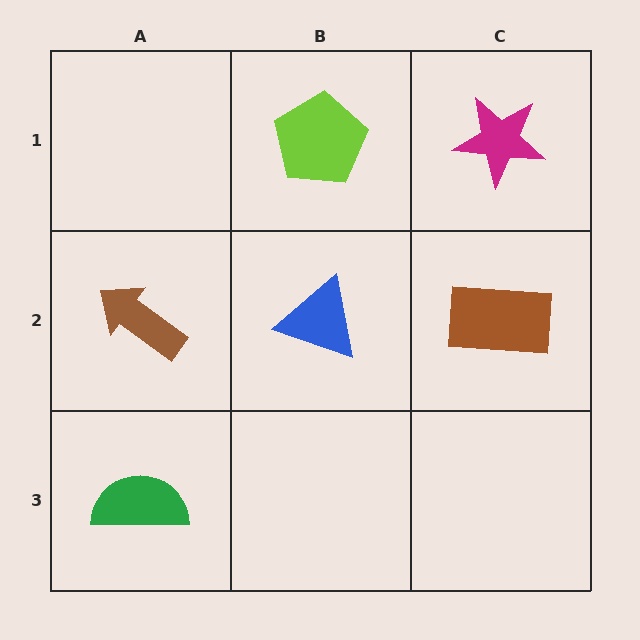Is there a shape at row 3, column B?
No, that cell is empty.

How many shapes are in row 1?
2 shapes.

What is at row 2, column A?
A brown arrow.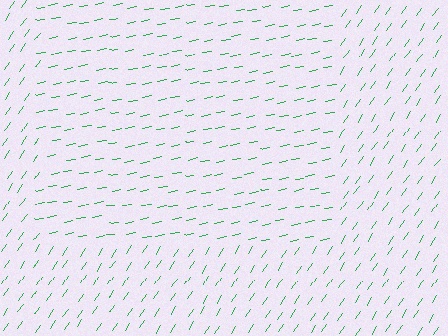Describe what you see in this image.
The image is filled with small green line segments. A rectangle region in the image has lines oriented differently from the surrounding lines, creating a visible texture boundary.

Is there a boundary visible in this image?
Yes, there is a texture boundary formed by a change in line orientation.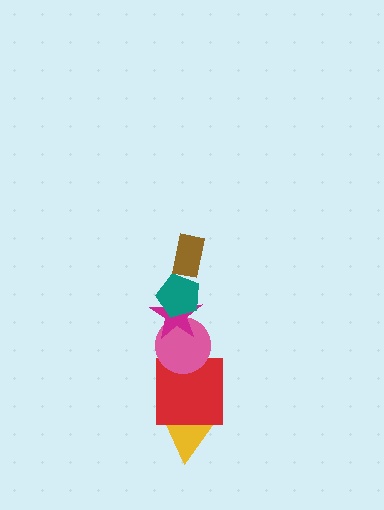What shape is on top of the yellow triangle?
The red square is on top of the yellow triangle.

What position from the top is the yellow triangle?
The yellow triangle is 6th from the top.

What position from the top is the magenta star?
The magenta star is 3rd from the top.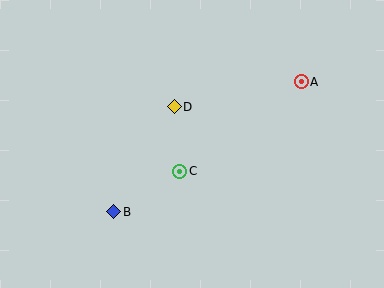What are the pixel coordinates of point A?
Point A is at (301, 82).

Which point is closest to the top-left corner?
Point D is closest to the top-left corner.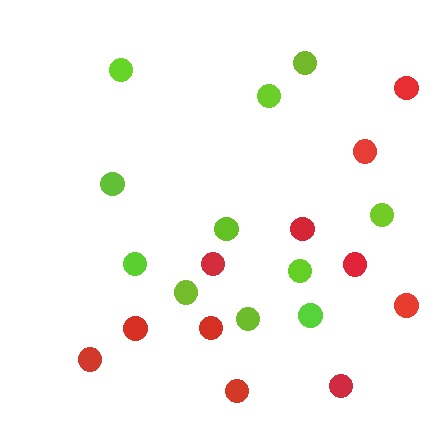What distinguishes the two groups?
There are 2 groups: one group of red circles (11) and one group of lime circles (11).